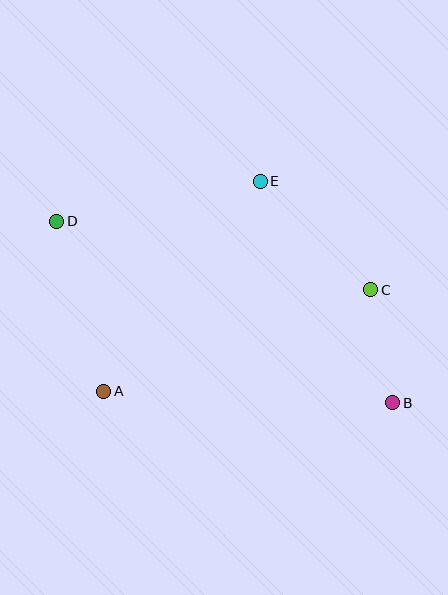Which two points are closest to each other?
Points B and C are closest to each other.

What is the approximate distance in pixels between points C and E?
The distance between C and E is approximately 155 pixels.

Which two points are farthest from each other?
Points B and D are farthest from each other.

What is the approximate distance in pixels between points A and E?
The distance between A and E is approximately 262 pixels.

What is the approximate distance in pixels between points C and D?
The distance between C and D is approximately 321 pixels.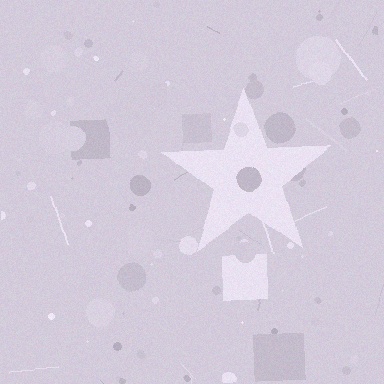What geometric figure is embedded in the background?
A star is embedded in the background.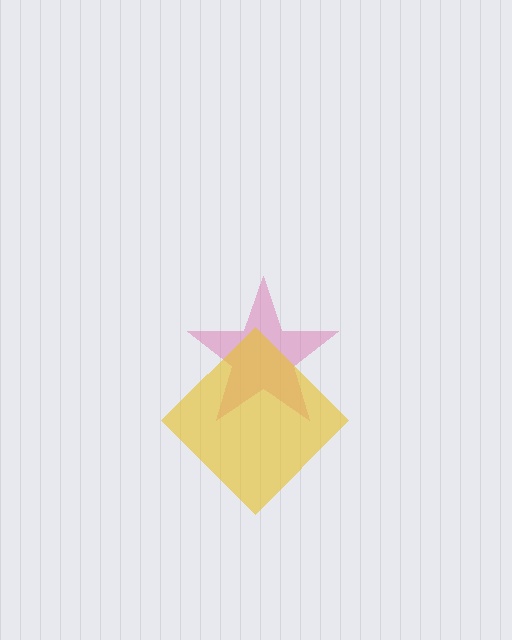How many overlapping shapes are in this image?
There are 2 overlapping shapes in the image.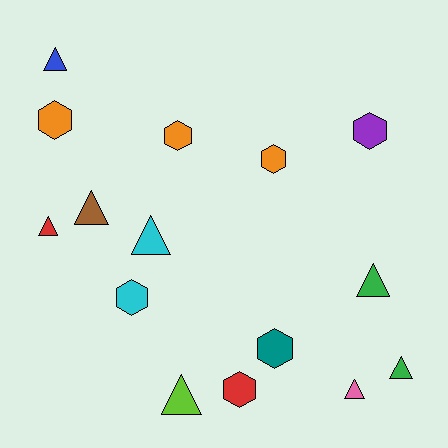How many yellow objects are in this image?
There are no yellow objects.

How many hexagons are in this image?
There are 7 hexagons.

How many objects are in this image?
There are 15 objects.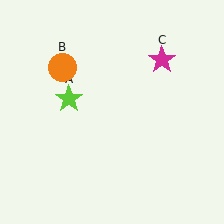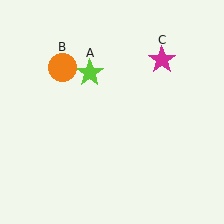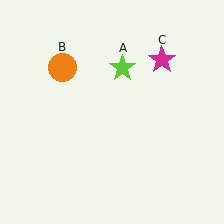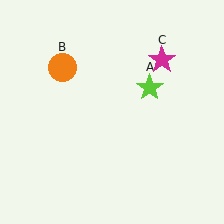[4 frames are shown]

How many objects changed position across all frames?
1 object changed position: lime star (object A).